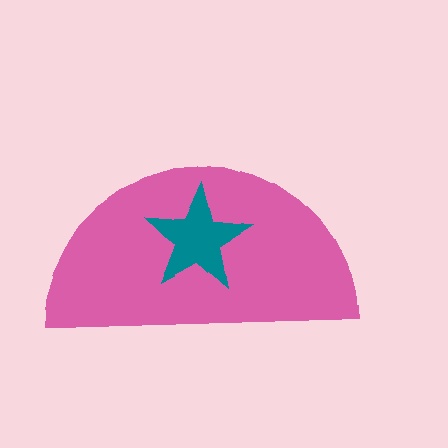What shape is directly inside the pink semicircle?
The teal star.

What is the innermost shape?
The teal star.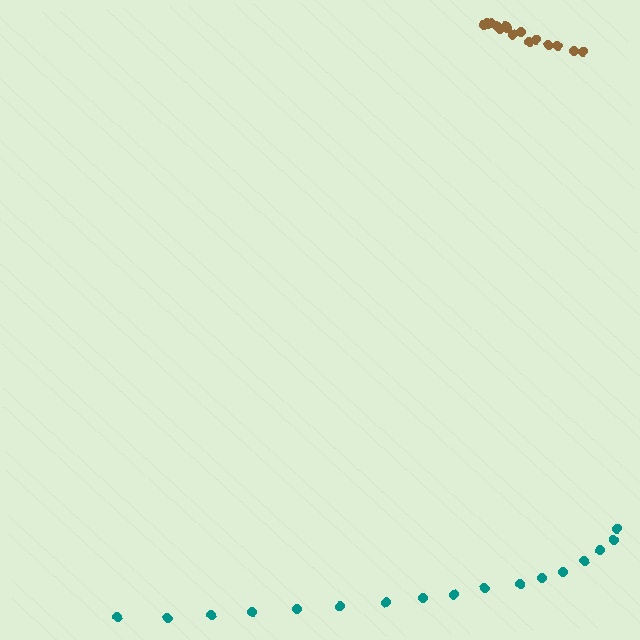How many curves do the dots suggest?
There are 2 distinct paths.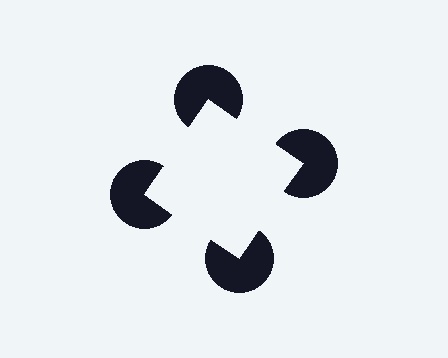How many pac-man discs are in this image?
There are 4 — one at each vertex of the illusory square.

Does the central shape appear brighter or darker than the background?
It typically appears slightly brighter than the background, even though no actual brightness change is drawn.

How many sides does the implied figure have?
4 sides.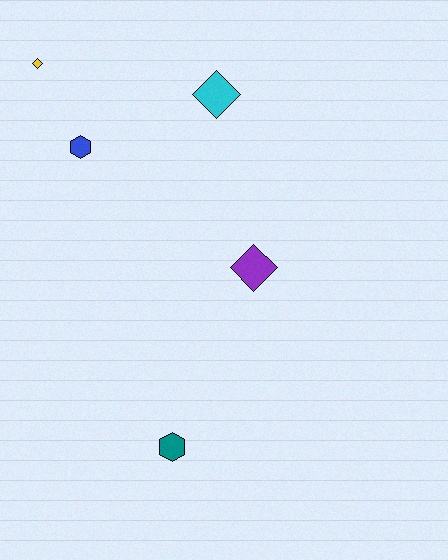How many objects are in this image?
There are 5 objects.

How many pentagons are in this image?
There are no pentagons.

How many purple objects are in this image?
There is 1 purple object.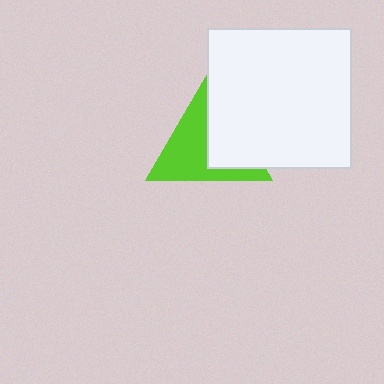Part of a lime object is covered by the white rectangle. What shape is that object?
It is a triangle.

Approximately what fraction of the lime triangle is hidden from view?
Roughly 42% of the lime triangle is hidden behind the white rectangle.